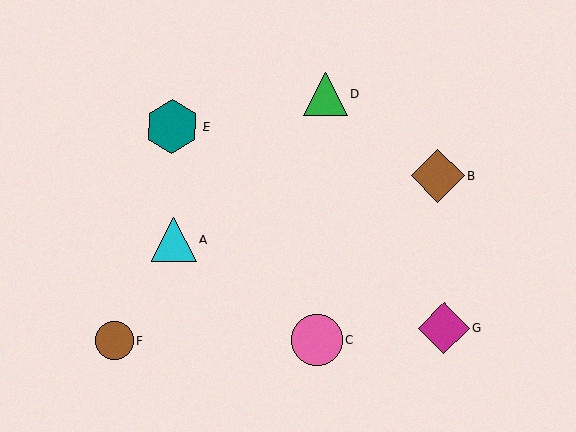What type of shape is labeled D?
Shape D is a green triangle.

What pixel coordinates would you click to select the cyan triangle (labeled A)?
Click at (174, 240) to select the cyan triangle A.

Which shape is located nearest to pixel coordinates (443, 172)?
The brown diamond (labeled B) at (438, 176) is nearest to that location.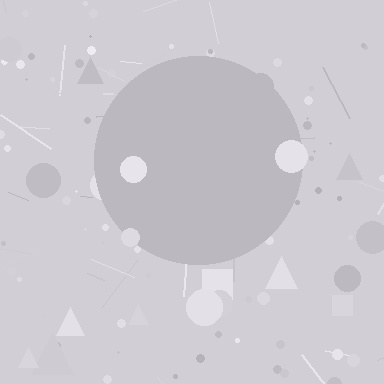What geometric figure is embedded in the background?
A circle is embedded in the background.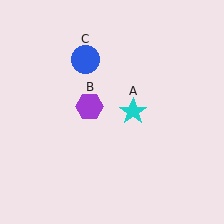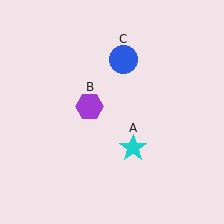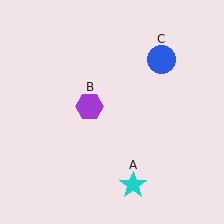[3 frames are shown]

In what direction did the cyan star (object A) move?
The cyan star (object A) moved down.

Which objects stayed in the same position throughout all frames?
Purple hexagon (object B) remained stationary.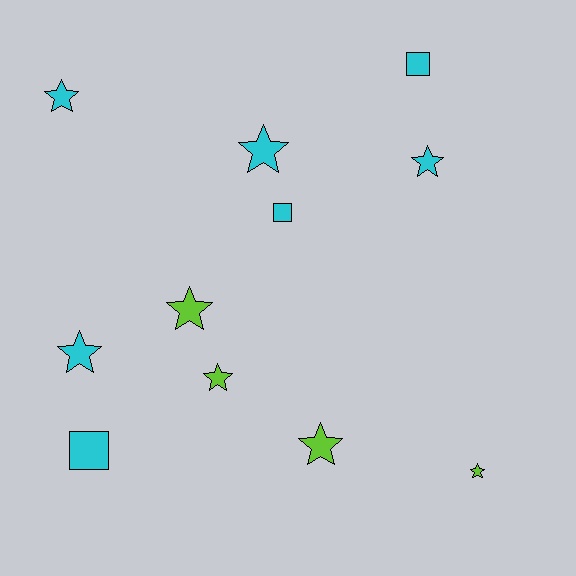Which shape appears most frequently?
Star, with 8 objects.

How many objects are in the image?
There are 11 objects.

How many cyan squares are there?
There are 3 cyan squares.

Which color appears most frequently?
Cyan, with 7 objects.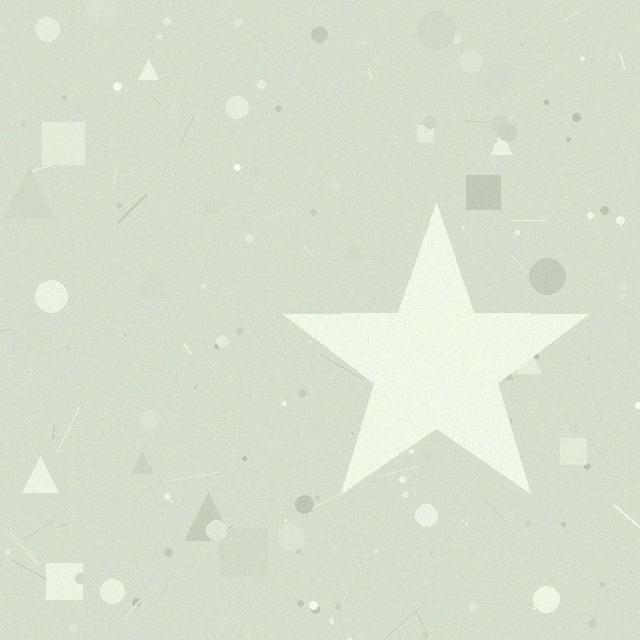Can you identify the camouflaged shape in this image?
The camouflaged shape is a star.